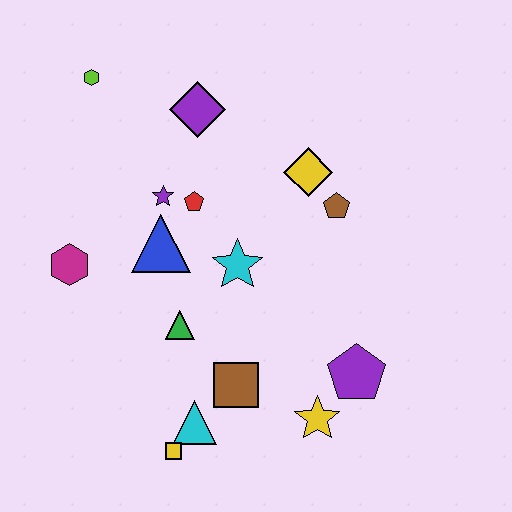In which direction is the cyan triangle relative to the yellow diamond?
The cyan triangle is below the yellow diamond.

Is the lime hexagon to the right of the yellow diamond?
No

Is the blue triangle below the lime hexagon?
Yes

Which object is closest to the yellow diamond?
The brown pentagon is closest to the yellow diamond.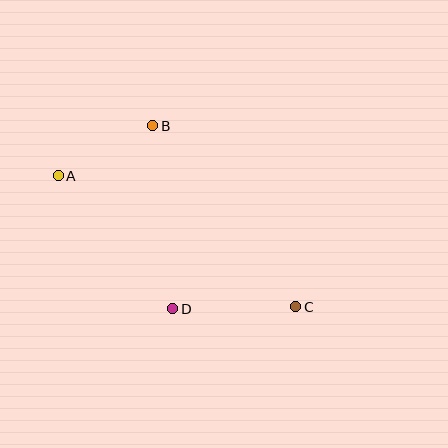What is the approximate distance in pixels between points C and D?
The distance between C and D is approximately 123 pixels.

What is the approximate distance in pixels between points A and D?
The distance between A and D is approximately 176 pixels.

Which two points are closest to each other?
Points A and B are closest to each other.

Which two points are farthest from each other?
Points A and C are farthest from each other.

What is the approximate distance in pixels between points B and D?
The distance between B and D is approximately 184 pixels.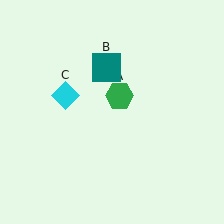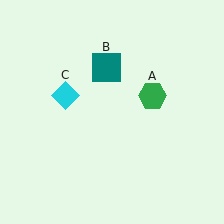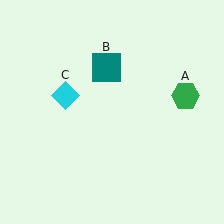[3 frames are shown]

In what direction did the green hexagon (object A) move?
The green hexagon (object A) moved right.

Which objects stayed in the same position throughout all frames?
Teal square (object B) and cyan diamond (object C) remained stationary.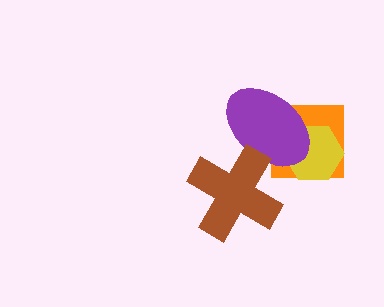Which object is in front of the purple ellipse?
The brown cross is in front of the purple ellipse.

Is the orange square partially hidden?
Yes, it is partially covered by another shape.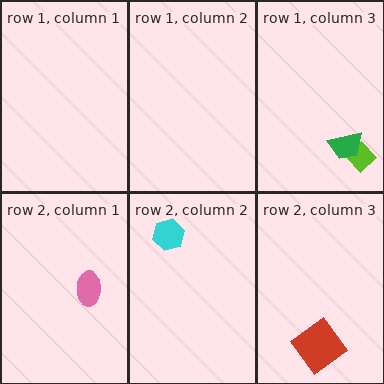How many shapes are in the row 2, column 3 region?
1.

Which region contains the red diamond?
The row 2, column 3 region.